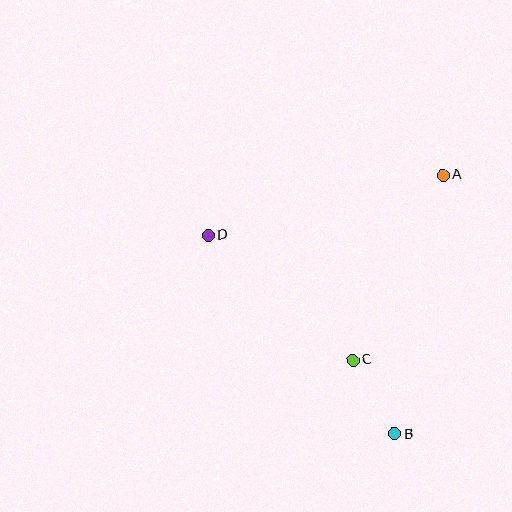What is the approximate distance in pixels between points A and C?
The distance between A and C is approximately 206 pixels.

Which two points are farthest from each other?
Points B and D are farthest from each other.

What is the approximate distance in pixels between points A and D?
The distance between A and D is approximately 242 pixels.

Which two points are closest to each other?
Points B and C are closest to each other.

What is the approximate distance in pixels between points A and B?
The distance between A and B is approximately 263 pixels.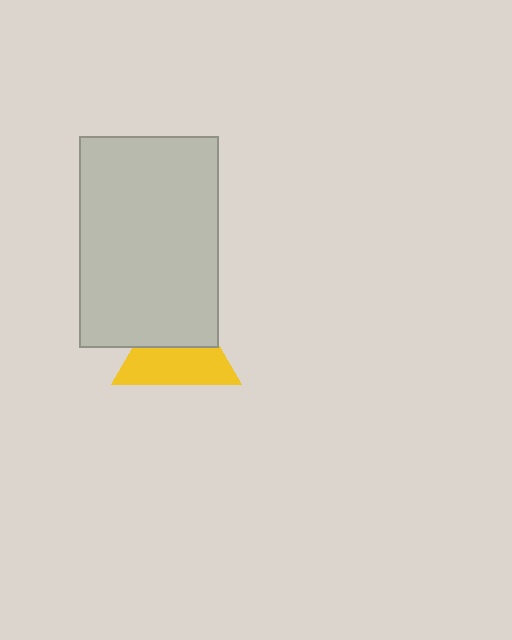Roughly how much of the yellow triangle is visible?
About half of it is visible (roughly 56%).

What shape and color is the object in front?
The object in front is a light gray rectangle.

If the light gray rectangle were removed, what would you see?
You would see the complete yellow triangle.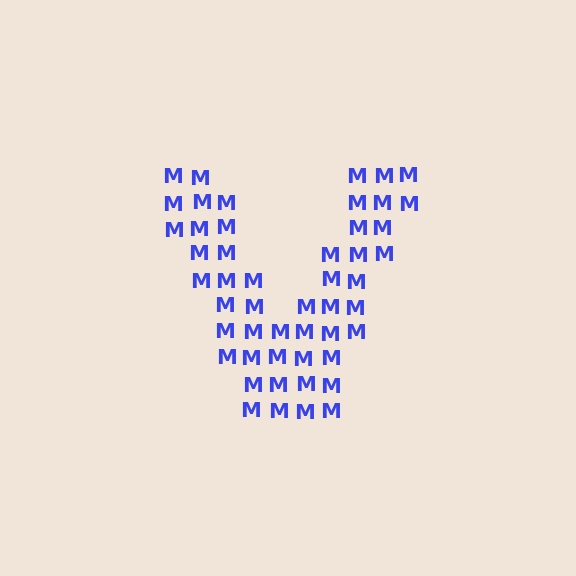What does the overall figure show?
The overall figure shows the letter V.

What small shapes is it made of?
It is made of small letter M's.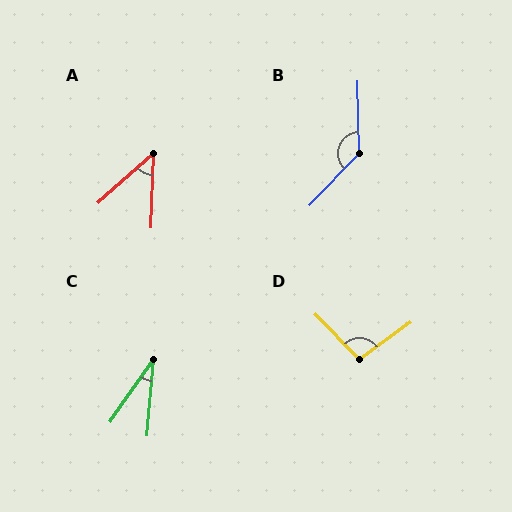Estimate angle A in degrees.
Approximately 46 degrees.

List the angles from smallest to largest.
C (29°), A (46°), D (98°), B (135°).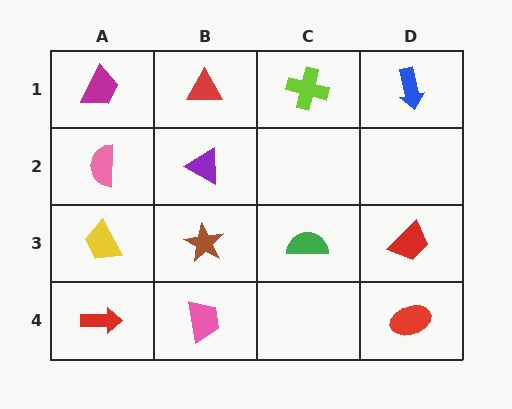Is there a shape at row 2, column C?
No, that cell is empty.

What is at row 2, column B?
A purple triangle.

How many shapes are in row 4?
3 shapes.